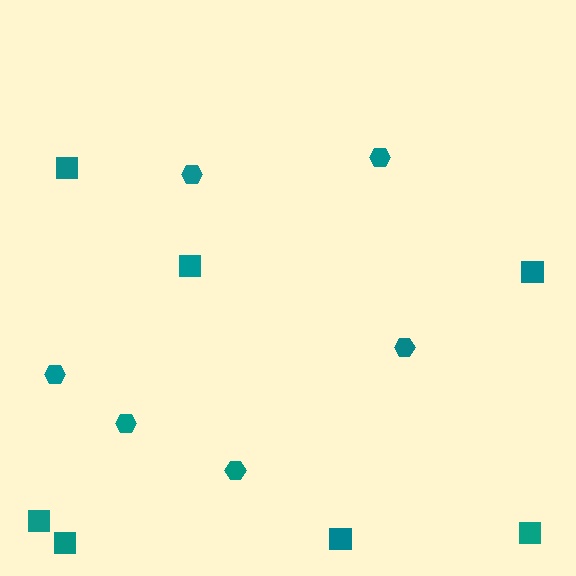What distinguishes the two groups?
There are 2 groups: one group of hexagons (6) and one group of squares (7).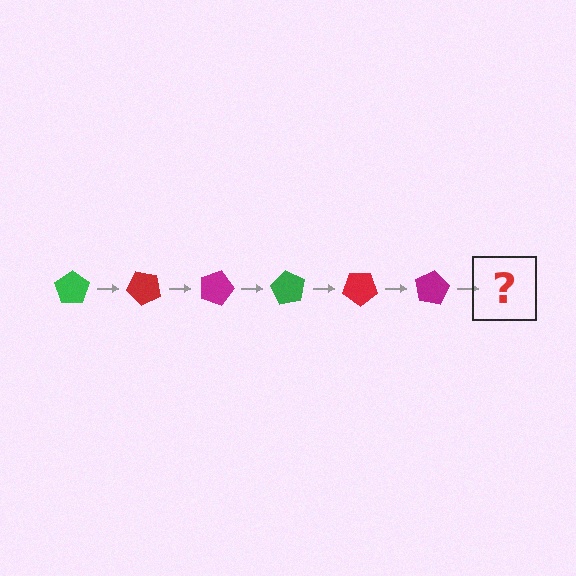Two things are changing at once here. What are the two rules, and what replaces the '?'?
The two rules are that it rotates 45 degrees each step and the color cycles through green, red, and magenta. The '?' should be a green pentagon, rotated 270 degrees from the start.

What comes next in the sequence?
The next element should be a green pentagon, rotated 270 degrees from the start.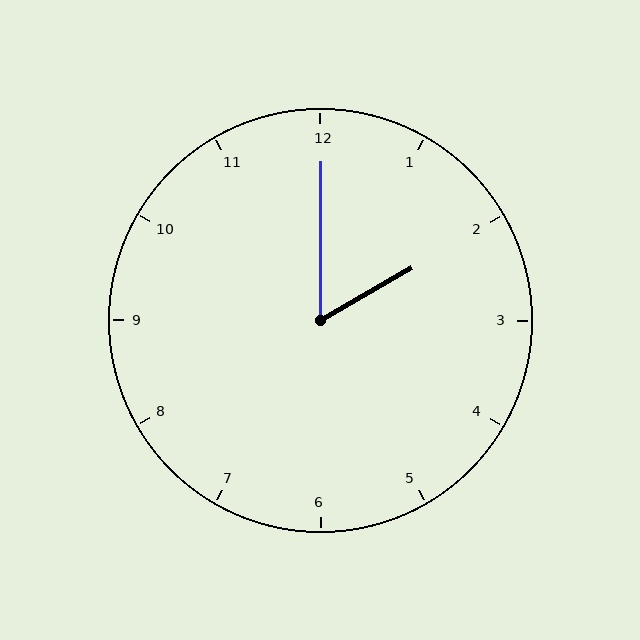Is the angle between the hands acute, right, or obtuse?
It is acute.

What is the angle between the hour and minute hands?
Approximately 60 degrees.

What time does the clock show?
2:00.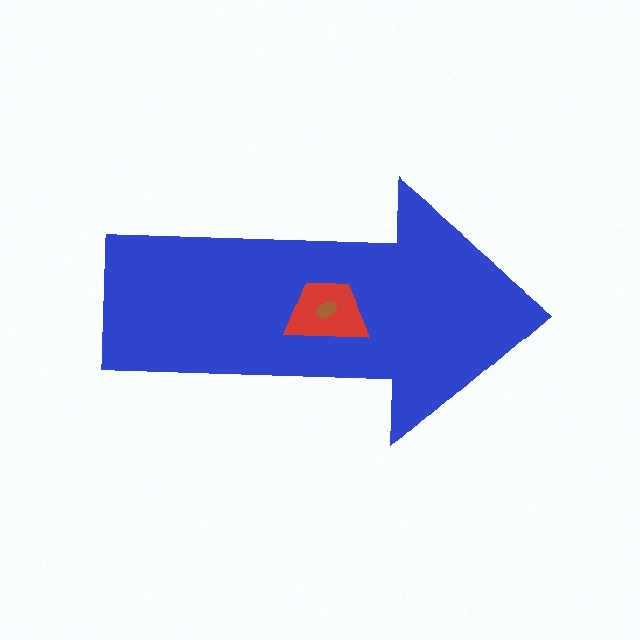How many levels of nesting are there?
3.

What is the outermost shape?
The blue arrow.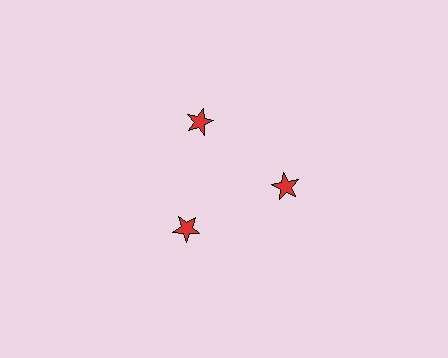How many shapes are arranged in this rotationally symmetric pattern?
There are 3 shapes, arranged in 3 groups of 1.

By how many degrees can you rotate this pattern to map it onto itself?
The pattern maps onto itself every 120 degrees of rotation.